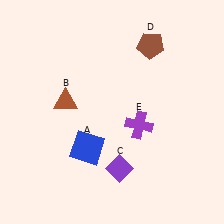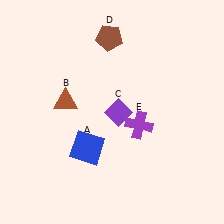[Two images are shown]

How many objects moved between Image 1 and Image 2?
2 objects moved between the two images.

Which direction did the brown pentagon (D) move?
The brown pentagon (D) moved left.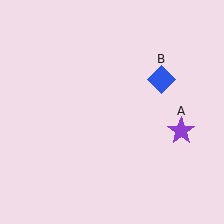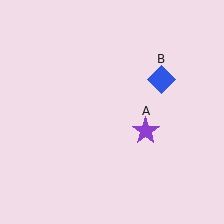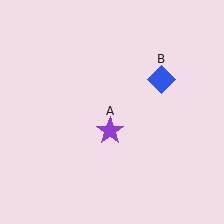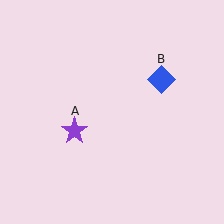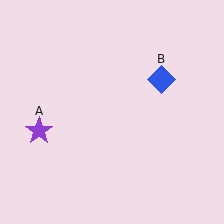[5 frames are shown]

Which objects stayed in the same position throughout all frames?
Blue diamond (object B) remained stationary.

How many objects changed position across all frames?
1 object changed position: purple star (object A).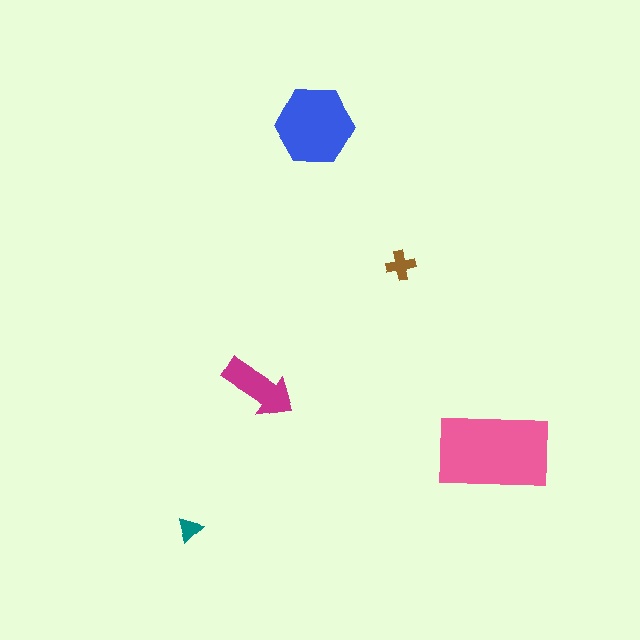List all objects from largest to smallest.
The pink rectangle, the blue hexagon, the magenta arrow, the brown cross, the teal triangle.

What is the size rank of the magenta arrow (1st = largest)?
3rd.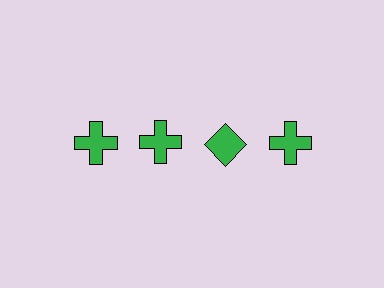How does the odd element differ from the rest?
It has a different shape: diamond instead of cross.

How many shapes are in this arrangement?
There are 4 shapes arranged in a grid pattern.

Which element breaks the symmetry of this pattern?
The green diamond in the top row, center column breaks the symmetry. All other shapes are green crosses.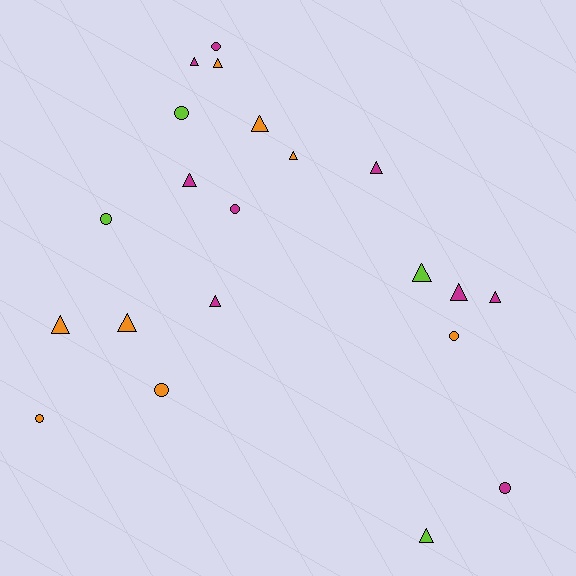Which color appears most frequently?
Magenta, with 9 objects.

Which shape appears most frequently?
Triangle, with 13 objects.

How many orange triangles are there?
There are 5 orange triangles.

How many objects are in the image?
There are 21 objects.